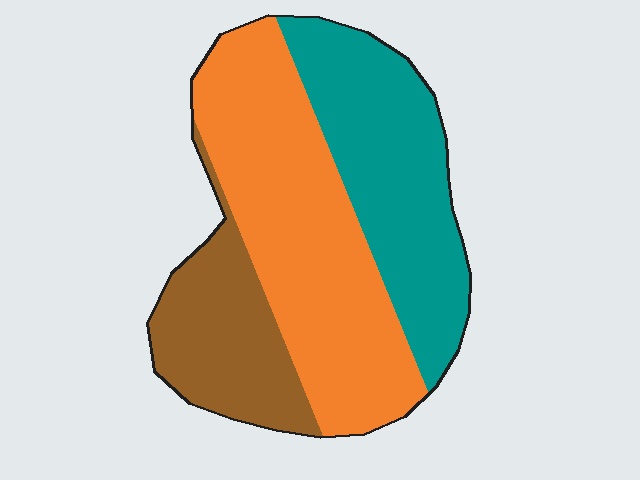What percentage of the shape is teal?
Teal covers 33% of the shape.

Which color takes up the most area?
Orange, at roughly 45%.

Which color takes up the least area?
Brown, at roughly 20%.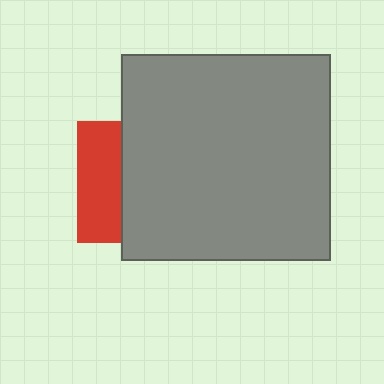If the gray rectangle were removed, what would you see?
You would see the complete red square.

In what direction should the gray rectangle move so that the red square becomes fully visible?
The gray rectangle should move right. That is the shortest direction to clear the overlap and leave the red square fully visible.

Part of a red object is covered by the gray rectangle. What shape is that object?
It is a square.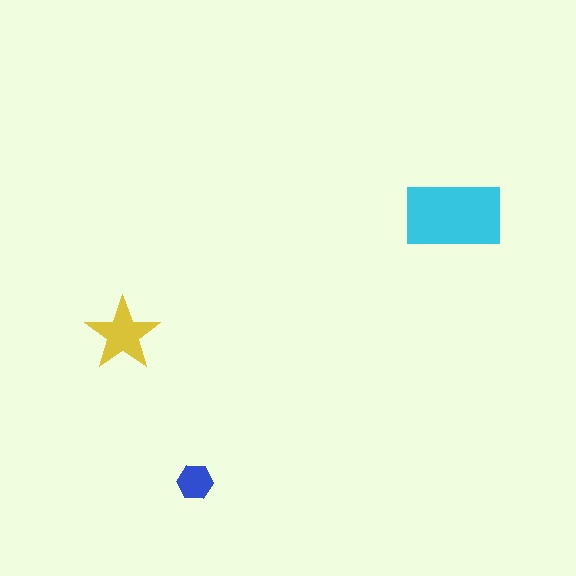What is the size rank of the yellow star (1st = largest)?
2nd.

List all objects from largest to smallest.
The cyan rectangle, the yellow star, the blue hexagon.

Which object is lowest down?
The blue hexagon is bottommost.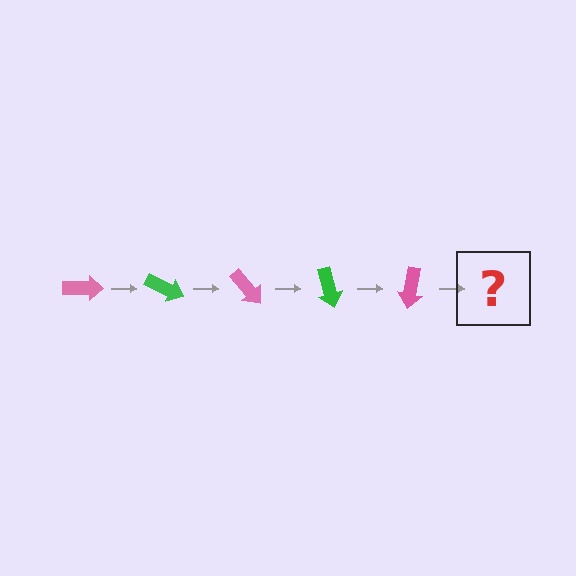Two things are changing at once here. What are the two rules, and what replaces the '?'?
The two rules are that it rotates 25 degrees each step and the color cycles through pink and green. The '?' should be a green arrow, rotated 125 degrees from the start.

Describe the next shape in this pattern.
It should be a green arrow, rotated 125 degrees from the start.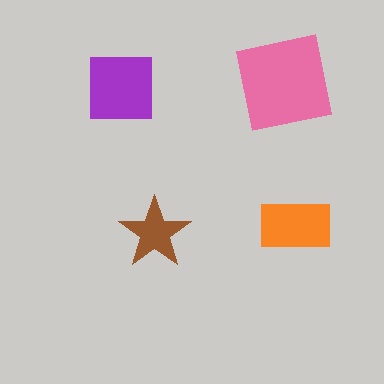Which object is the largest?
The pink square.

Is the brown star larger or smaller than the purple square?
Smaller.